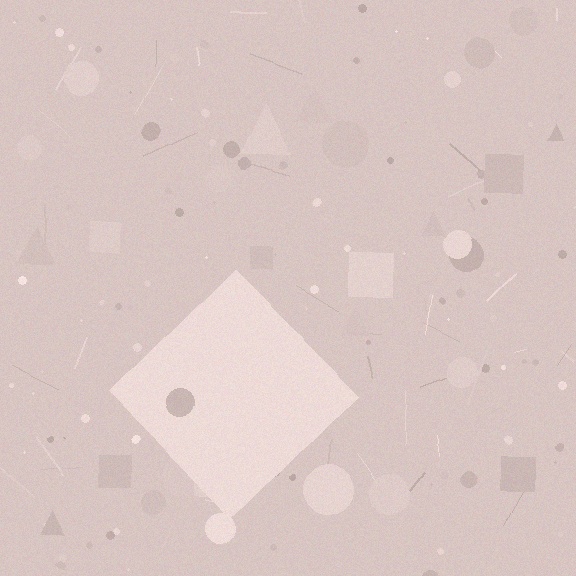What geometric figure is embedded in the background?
A diamond is embedded in the background.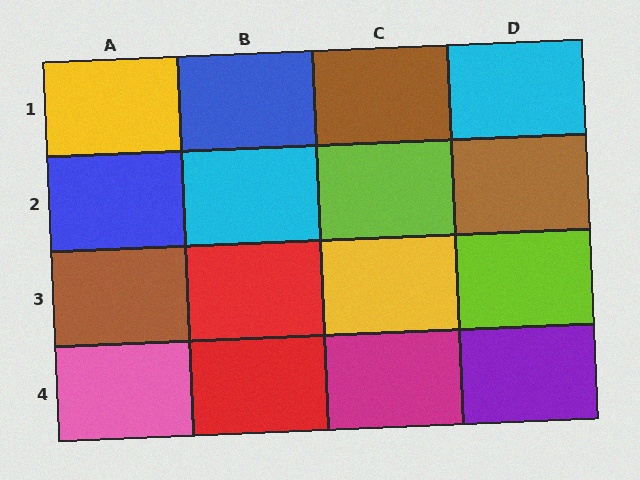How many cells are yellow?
2 cells are yellow.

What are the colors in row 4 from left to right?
Pink, red, magenta, purple.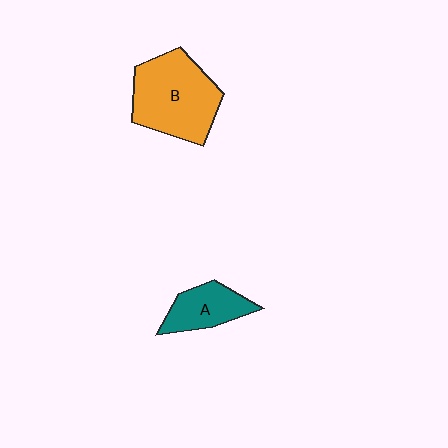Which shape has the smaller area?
Shape A (teal).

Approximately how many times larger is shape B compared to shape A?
Approximately 2.0 times.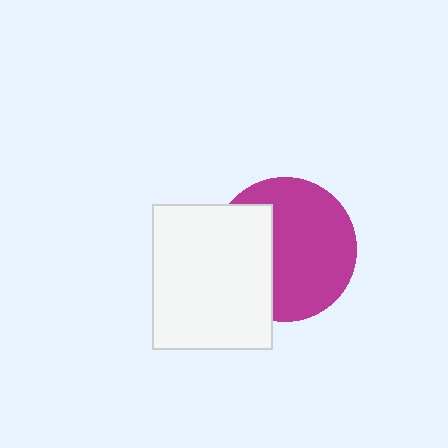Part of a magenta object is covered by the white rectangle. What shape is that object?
It is a circle.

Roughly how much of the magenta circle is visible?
About half of it is visible (roughly 65%).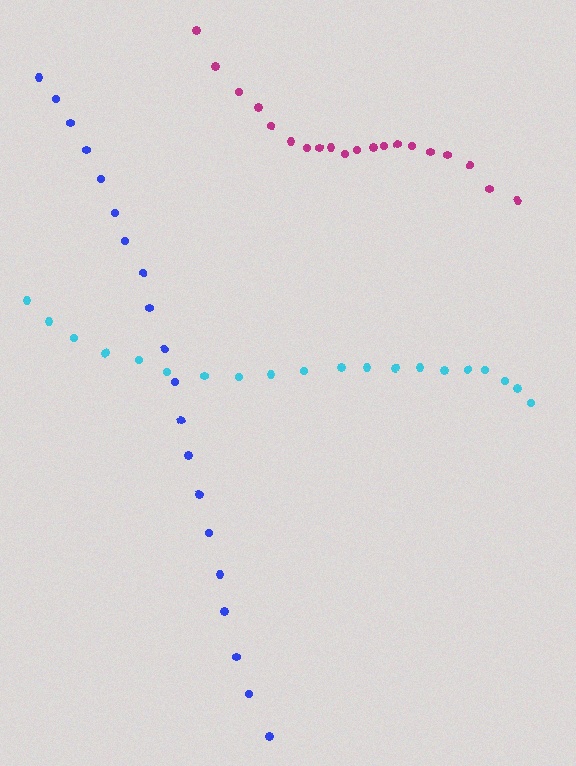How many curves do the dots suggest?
There are 3 distinct paths.